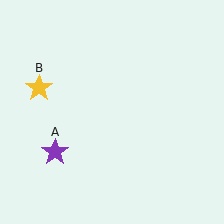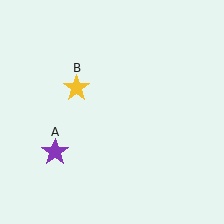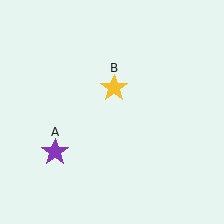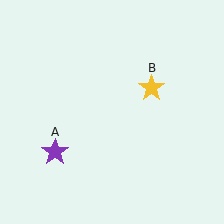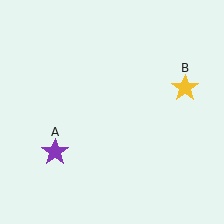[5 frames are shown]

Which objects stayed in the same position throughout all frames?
Purple star (object A) remained stationary.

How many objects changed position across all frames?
1 object changed position: yellow star (object B).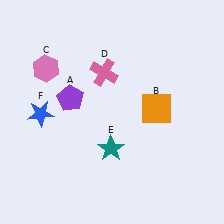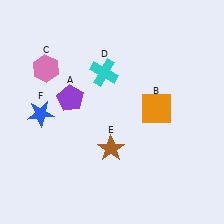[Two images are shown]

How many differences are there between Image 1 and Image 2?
There are 2 differences between the two images.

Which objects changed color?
D changed from pink to cyan. E changed from teal to brown.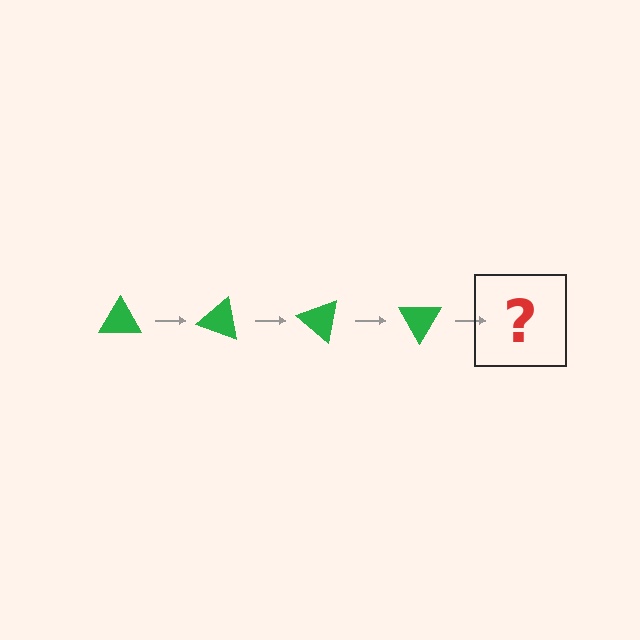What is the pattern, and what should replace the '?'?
The pattern is that the triangle rotates 20 degrees each step. The '?' should be a green triangle rotated 80 degrees.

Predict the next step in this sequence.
The next step is a green triangle rotated 80 degrees.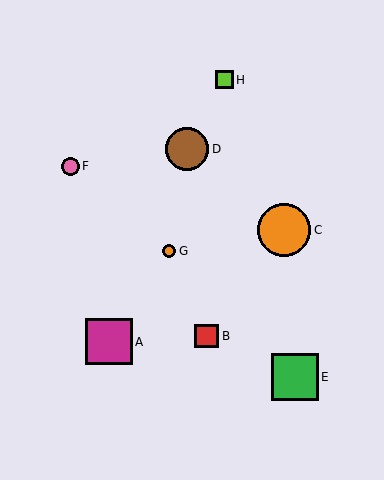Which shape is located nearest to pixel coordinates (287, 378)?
The green square (labeled E) at (295, 377) is nearest to that location.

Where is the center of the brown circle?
The center of the brown circle is at (187, 149).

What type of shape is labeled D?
Shape D is a brown circle.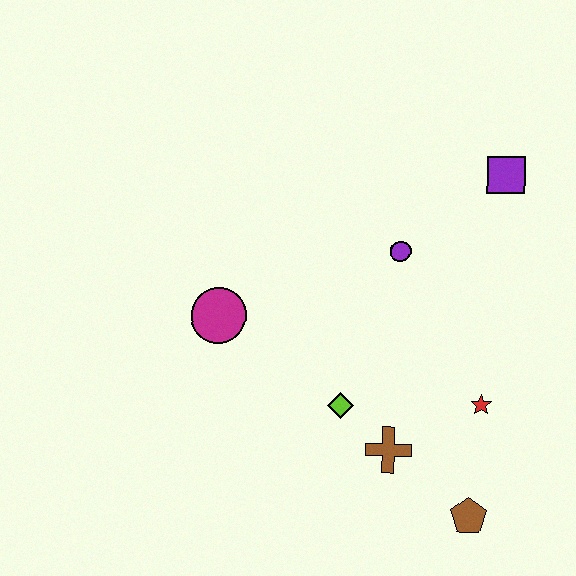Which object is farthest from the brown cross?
The purple square is farthest from the brown cross.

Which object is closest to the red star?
The brown cross is closest to the red star.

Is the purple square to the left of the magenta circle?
No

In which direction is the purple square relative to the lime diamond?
The purple square is above the lime diamond.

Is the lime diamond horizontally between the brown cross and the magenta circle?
Yes